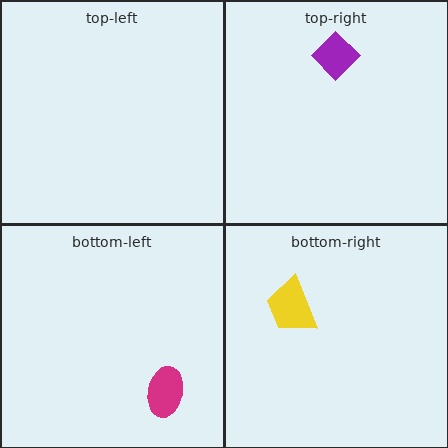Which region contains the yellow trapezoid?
The bottom-right region.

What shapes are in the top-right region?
The purple diamond.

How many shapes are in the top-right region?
1.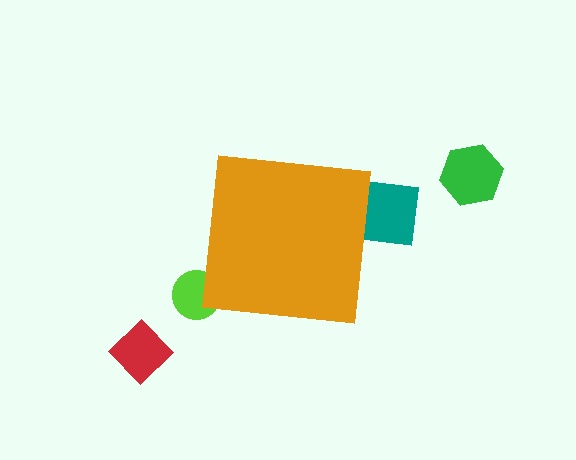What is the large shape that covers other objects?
An orange square.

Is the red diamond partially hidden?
No, the red diamond is fully visible.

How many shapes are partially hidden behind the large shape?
2 shapes are partially hidden.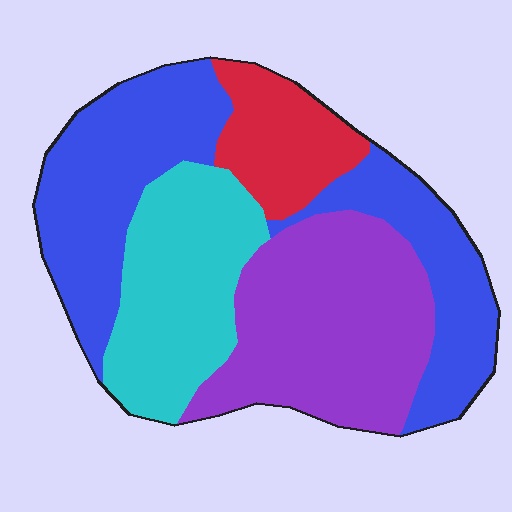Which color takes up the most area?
Blue, at roughly 35%.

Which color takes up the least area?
Red, at roughly 10%.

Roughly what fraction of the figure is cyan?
Cyan takes up about one fifth (1/5) of the figure.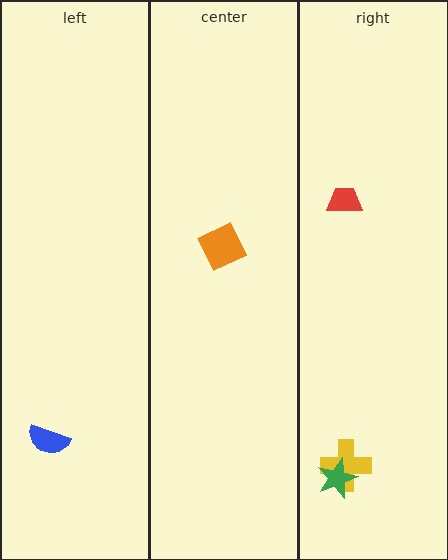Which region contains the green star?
The right region.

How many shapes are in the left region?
1.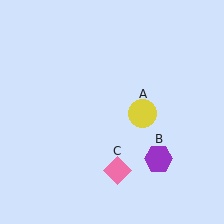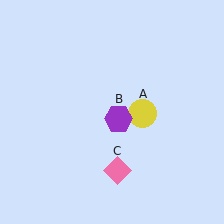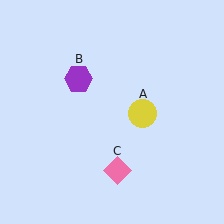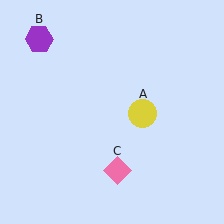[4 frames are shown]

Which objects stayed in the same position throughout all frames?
Yellow circle (object A) and pink diamond (object C) remained stationary.